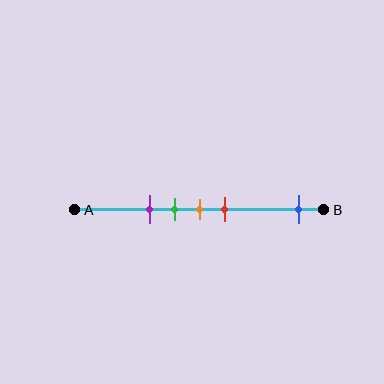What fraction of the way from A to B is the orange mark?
The orange mark is approximately 50% (0.5) of the way from A to B.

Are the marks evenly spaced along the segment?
No, the marks are not evenly spaced.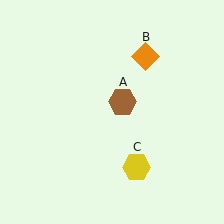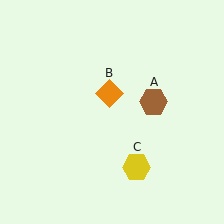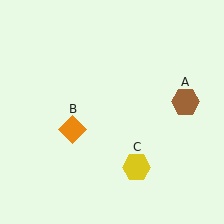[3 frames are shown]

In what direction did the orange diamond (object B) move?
The orange diamond (object B) moved down and to the left.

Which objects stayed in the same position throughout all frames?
Yellow hexagon (object C) remained stationary.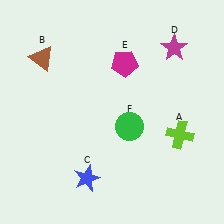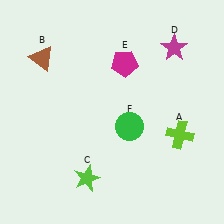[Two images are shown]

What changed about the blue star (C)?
In Image 1, C is blue. In Image 2, it changed to lime.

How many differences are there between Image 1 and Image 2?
There is 1 difference between the two images.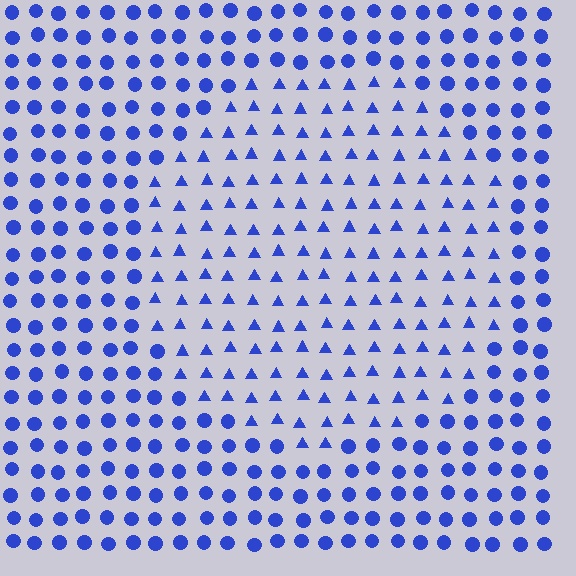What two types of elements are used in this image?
The image uses triangles inside the circle region and circles outside it.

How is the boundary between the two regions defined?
The boundary is defined by a change in element shape: triangles inside vs. circles outside. All elements share the same color and spacing.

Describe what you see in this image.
The image is filled with small blue elements arranged in a uniform grid. A circle-shaped region contains triangles, while the surrounding area contains circles. The boundary is defined purely by the change in element shape.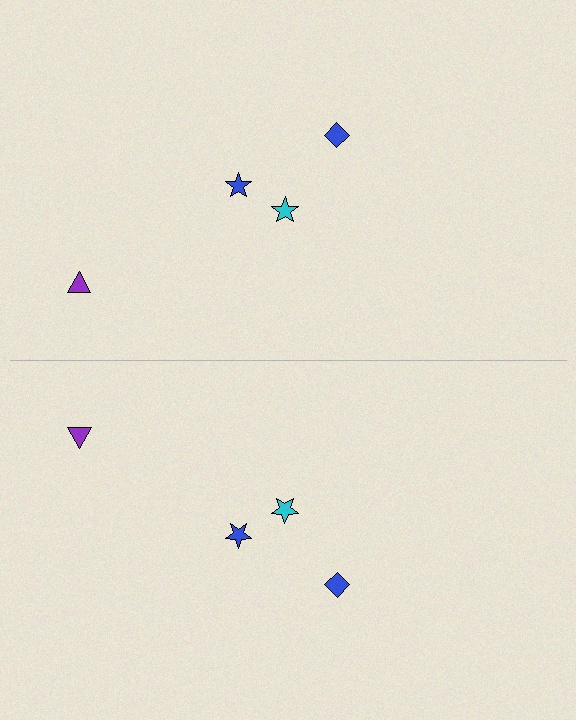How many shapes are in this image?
There are 8 shapes in this image.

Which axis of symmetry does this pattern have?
The pattern has a horizontal axis of symmetry running through the center of the image.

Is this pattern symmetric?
Yes, this pattern has bilateral (reflection) symmetry.